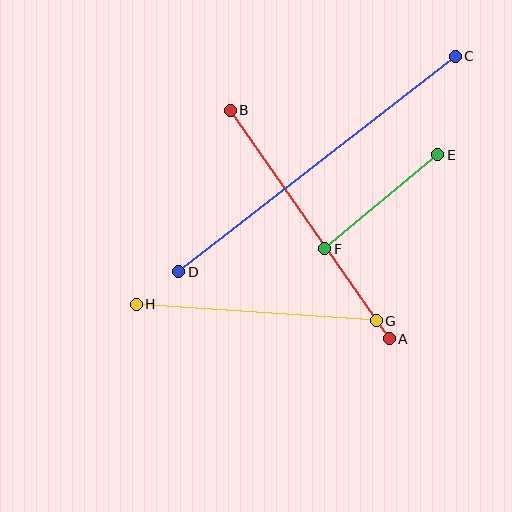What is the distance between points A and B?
The distance is approximately 278 pixels.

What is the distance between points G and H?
The distance is approximately 241 pixels.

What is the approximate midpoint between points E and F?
The midpoint is at approximately (381, 202) pixels.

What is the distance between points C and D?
The distance is approximately 350 pixels.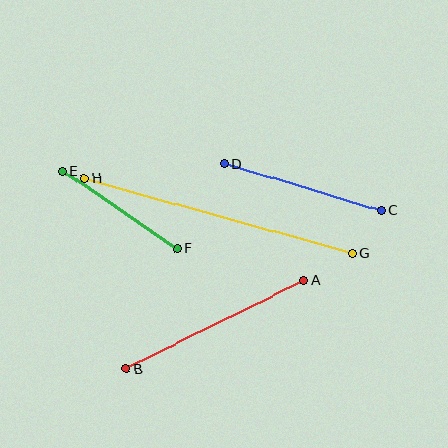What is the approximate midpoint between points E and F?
The midpoint is at approximately (120, 210) pixels.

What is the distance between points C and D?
The distance is approximately 163 pixels.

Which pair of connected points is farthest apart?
Points G and H are farthest apart.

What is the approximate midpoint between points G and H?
The midpoint is at approximately (218, 216) pixels.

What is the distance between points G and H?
The distance is approximately 278 pixels.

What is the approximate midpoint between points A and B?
The midpoint is at approximately (215, 325) pixels.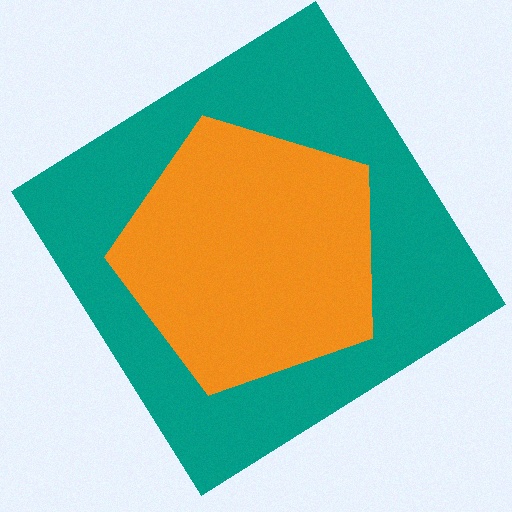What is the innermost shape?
The orange pentagon.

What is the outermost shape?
The teal diamond.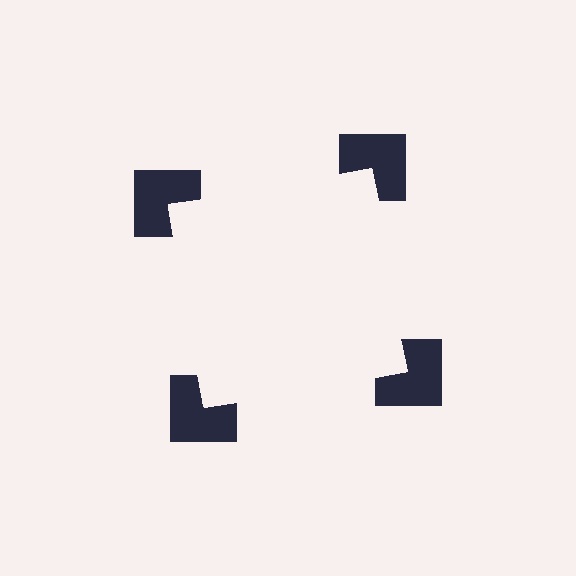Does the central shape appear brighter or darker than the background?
It typically appears slightly brighter than the background, even though no actual brightness change is drawn.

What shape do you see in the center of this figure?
An illusory square — its edges are inferred from the aligned wedge cuts in the notched squares, not physically drawn.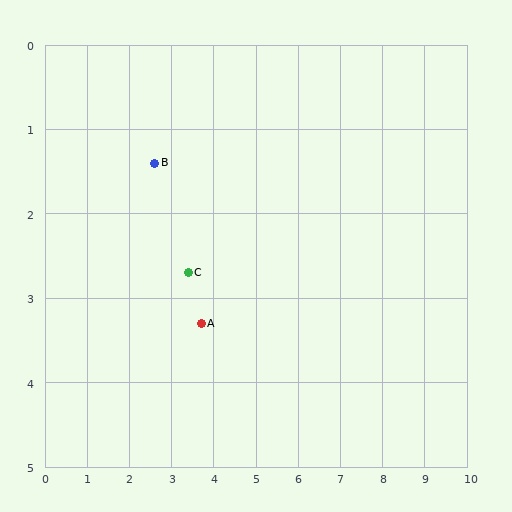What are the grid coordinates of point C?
Point C is at approximately (3.4, 2.7).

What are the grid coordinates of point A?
Point A is at approximately (3.7, 3.3).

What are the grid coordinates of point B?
Point B is at approximately (2.6, 1.4).